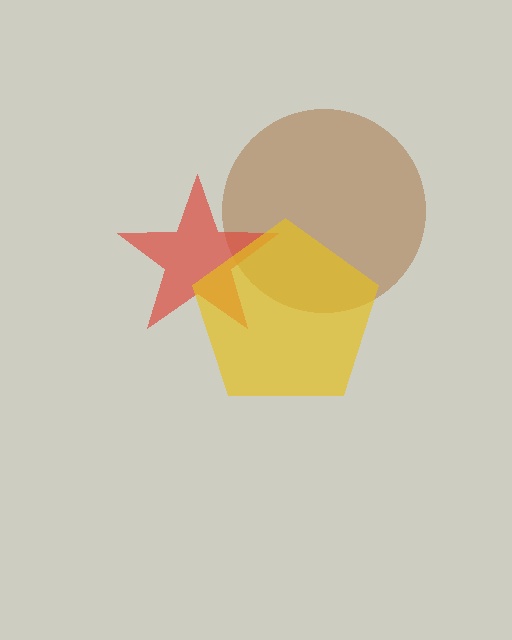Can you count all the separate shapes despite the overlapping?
Yes, there are 3 separate shapes.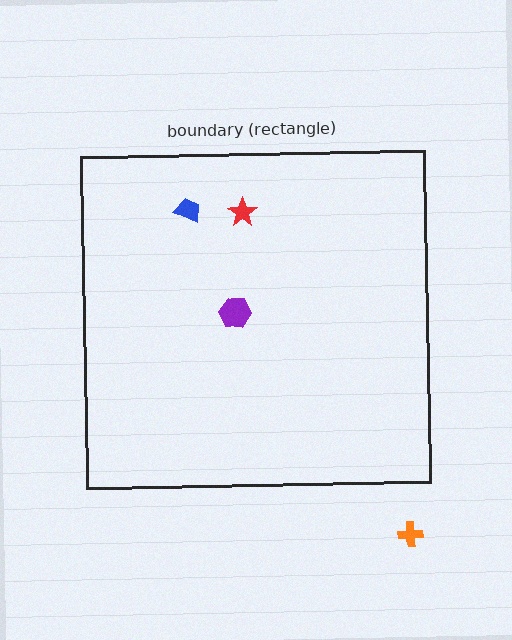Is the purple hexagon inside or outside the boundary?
Inside.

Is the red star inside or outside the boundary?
Inside.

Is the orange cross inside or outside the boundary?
Outside.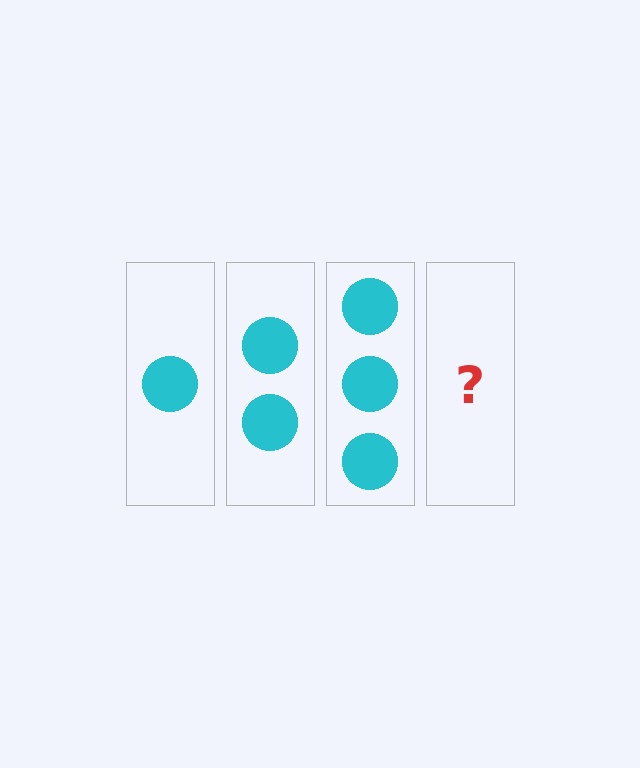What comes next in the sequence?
The next element should be 4 circles.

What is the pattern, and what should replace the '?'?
The pattern is that each step adds one more circle. The '?' should be 4 circles.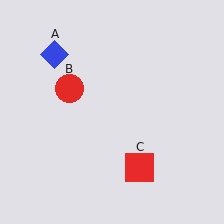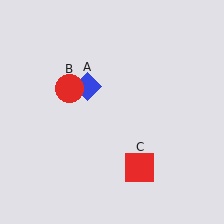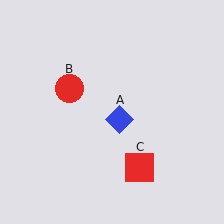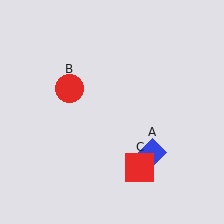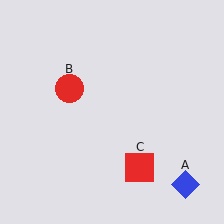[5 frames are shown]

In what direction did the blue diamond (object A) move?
The blue diamond (object A) moved down and to the right.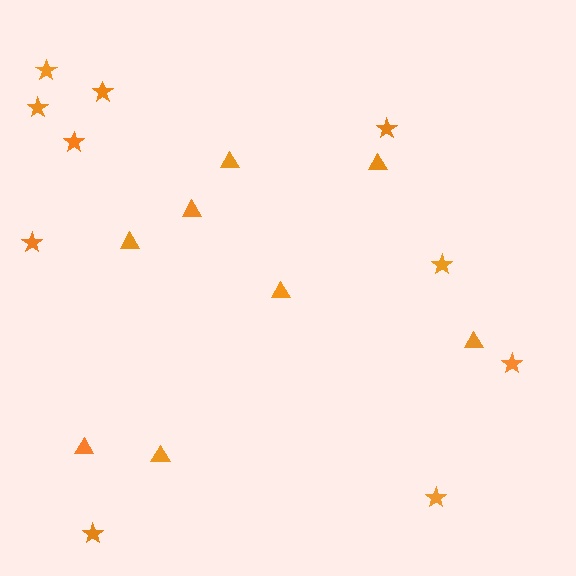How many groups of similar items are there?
There are 2 groups: one group of triangles (8) and one group of stars (10).